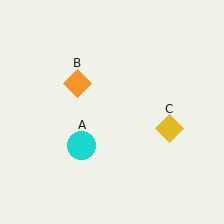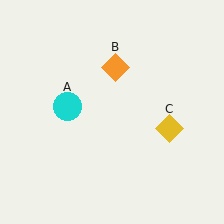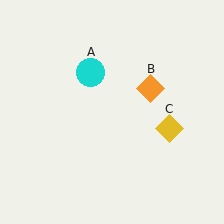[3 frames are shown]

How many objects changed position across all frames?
2 objects changed position: cyan circle (object A), orange diamond (object B).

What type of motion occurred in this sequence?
The cyan circle (object A), orange diamond (object B) rotated clockwise around the center of the scene.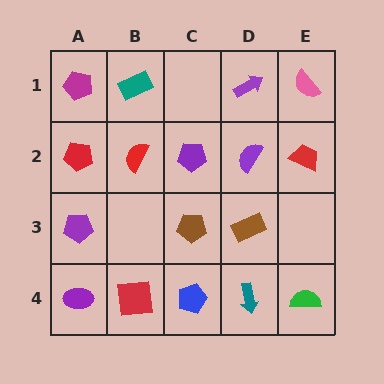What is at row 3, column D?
A brown rectangle.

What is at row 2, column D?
A purple semicircle.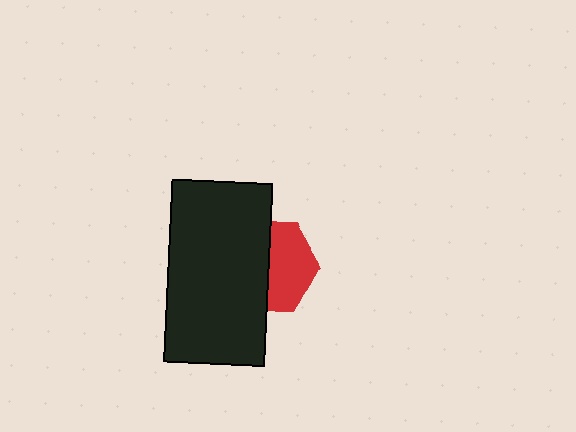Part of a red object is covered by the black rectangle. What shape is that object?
It is a hexagon.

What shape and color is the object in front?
The object in front is a black rectangle.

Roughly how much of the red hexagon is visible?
About half of it is visible (roughly 50%).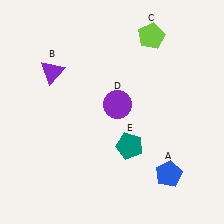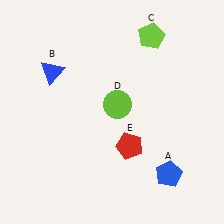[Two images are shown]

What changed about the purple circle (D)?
In Image 1, D is purple. In Image 2, it changed to lime.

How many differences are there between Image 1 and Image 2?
There are 3 differences between the two images.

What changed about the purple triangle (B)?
In Image 1, B is purple. In Image 2, it changed to blue.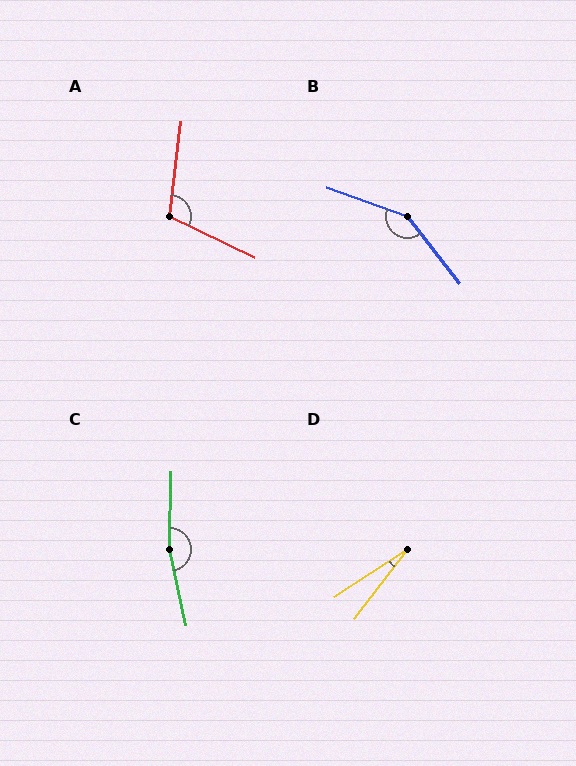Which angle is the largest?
C, at approximately 166 degrees.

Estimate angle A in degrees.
Approximately 109 degrees.